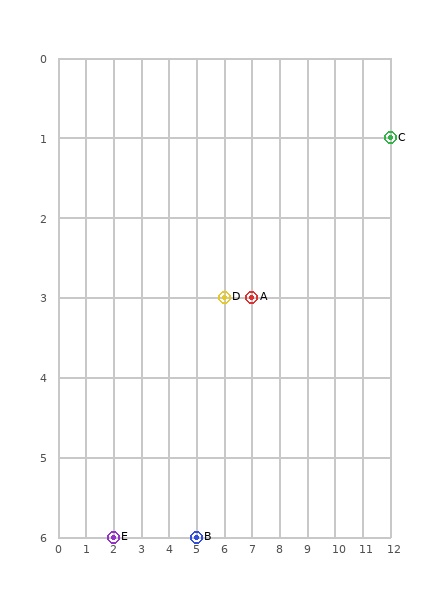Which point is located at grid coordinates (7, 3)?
Point A is at (7, 3).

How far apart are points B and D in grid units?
Points B and D are 1 column and 3 rows apart (about 3.2 grid units diagonally).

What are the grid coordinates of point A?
Point A is at grid coordinates (7, 3).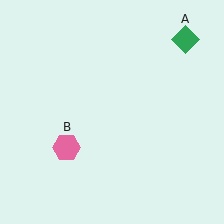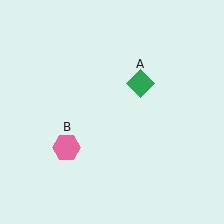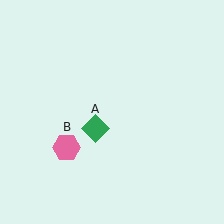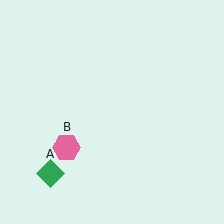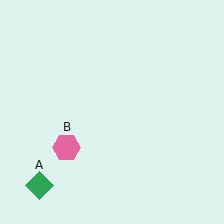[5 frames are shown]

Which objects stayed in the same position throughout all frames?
Pink hexagon (object B) remained stationary.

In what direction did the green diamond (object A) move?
The green diamond (object A) moved down and to the left.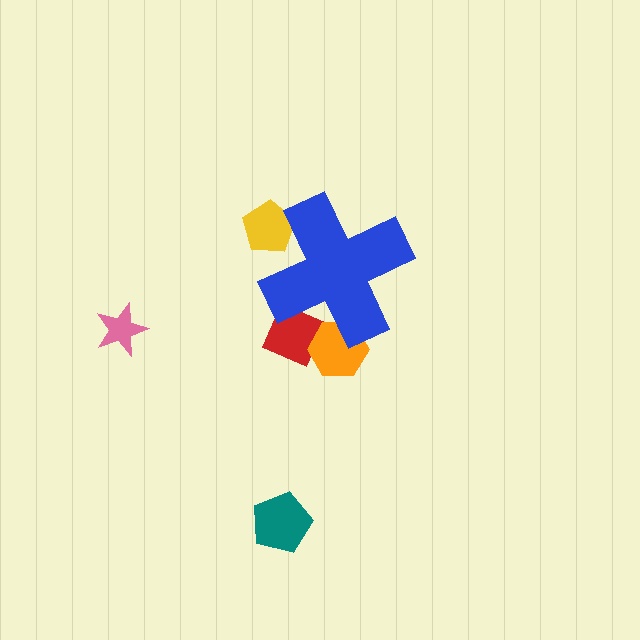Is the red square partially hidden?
Yes, the red square is partially hidden behind the blue cross.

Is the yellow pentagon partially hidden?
Yes, the yellow pentagon is partially hidden behind the blue cross.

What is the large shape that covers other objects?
A blue cross.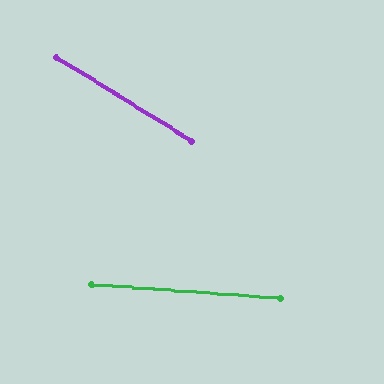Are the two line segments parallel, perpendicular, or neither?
Neither parallel nor perpendicular — they differ by about 27°.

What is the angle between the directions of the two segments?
Approximately 27 degrees.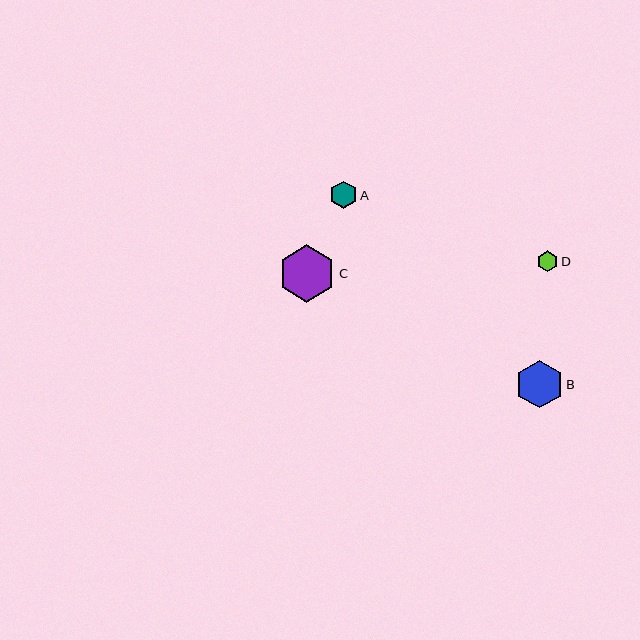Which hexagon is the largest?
Hexagon C is the largest with a size of approximately 58 pixels.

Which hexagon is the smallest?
Hexagon D is the smallest with a size of approximately 20 pixels.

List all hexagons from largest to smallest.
From largest to smallest: C, B, A, D.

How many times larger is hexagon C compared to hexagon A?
Hexagon C is approximately 2.1 times the size of hexagon A.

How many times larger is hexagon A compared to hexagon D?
Hexagon A is approximately 1.3 times the size of hexagon D.